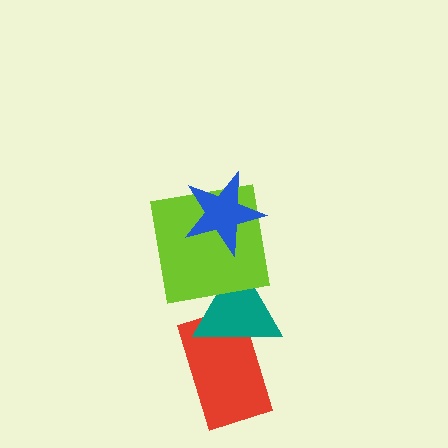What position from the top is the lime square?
The lime square is 2nd from the top.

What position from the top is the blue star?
The blue star is 1st from the top.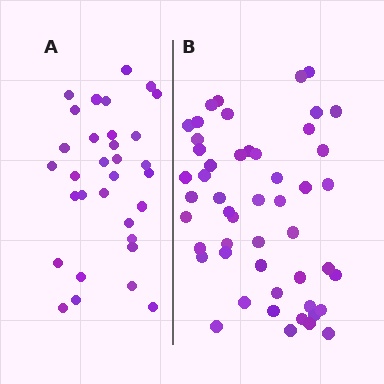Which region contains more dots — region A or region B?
Region B (the right region) has more dots.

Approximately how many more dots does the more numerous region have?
Region B has approximately 20 more dots than region A.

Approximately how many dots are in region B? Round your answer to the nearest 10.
About 50 dots.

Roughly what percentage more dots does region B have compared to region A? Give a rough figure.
About 55% more.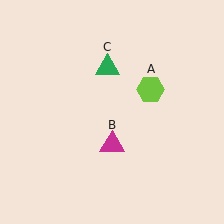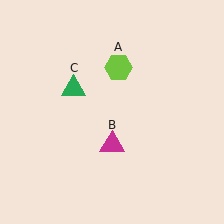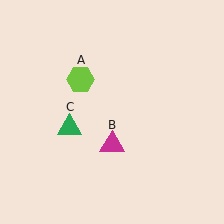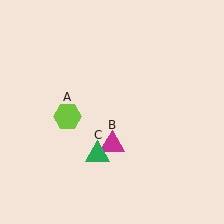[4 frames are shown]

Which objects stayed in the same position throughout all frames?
Magenta triangle (object B) remained stationary.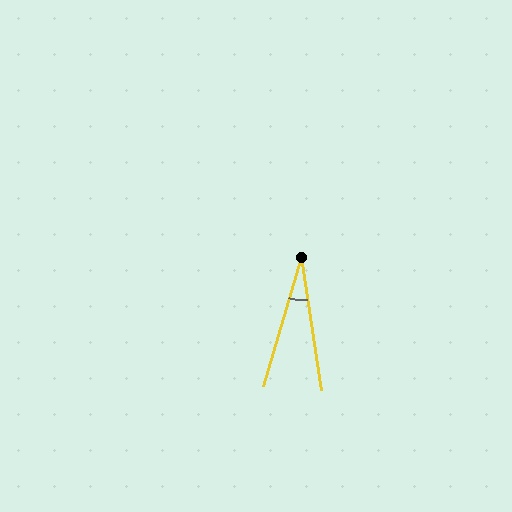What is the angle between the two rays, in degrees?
Approximately 25 degrees.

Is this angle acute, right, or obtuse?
It is acute.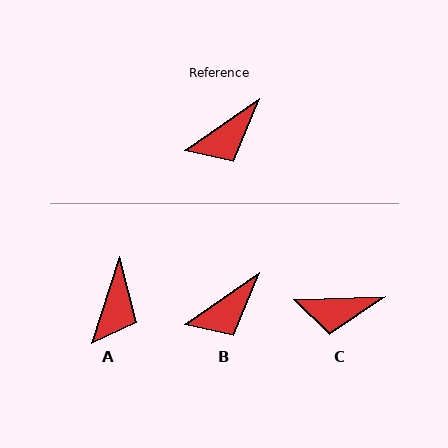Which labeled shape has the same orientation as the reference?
B.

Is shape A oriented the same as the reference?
No, it is off by about 37 degrees.